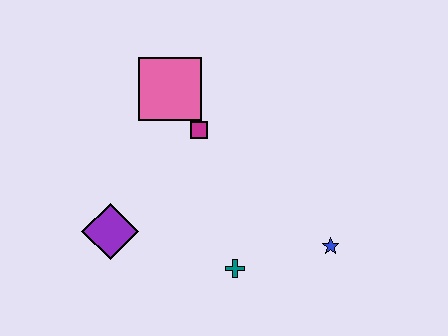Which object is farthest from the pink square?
The blue star is farthest from the pink square.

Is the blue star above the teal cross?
Yes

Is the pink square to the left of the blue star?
Yes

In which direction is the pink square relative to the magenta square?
The pink square is above the magenta square.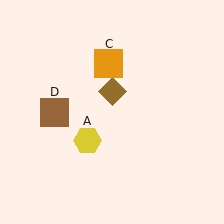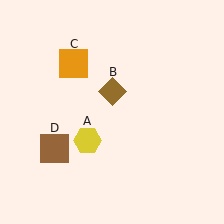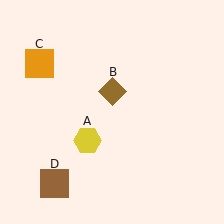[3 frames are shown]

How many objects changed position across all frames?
2 objects changed position: orange square (object C), brown square (object D).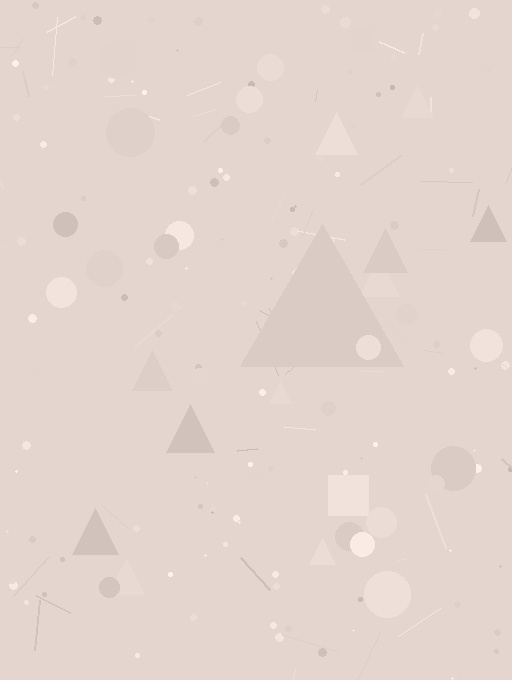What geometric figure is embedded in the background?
A triangle is embedded in the background.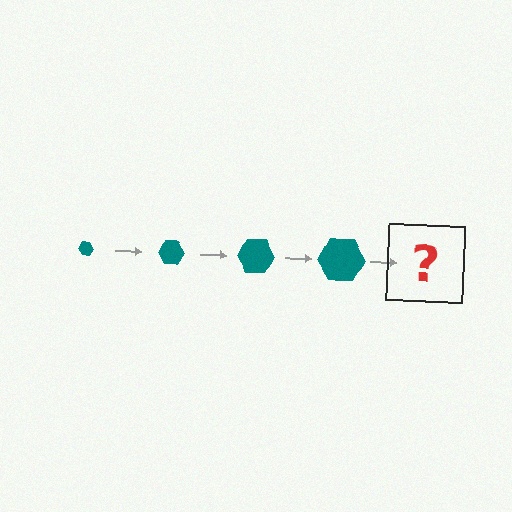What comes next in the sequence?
The next element should be a teal hexagon, larger than the previous one.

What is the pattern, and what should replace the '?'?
The pattern is that the hexagon gets progressively larger each step. The '?' should be a teal hexagon, larger than the previous one.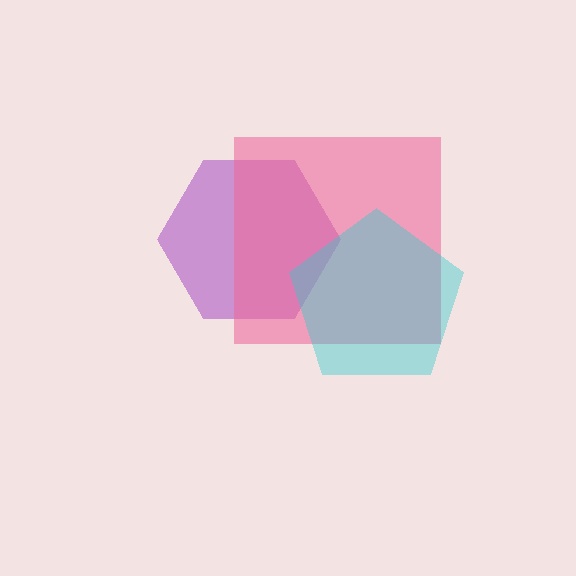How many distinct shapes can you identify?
There are 3 distinct shapes: a purple hexagon, a pink square, a cyan pentagon.